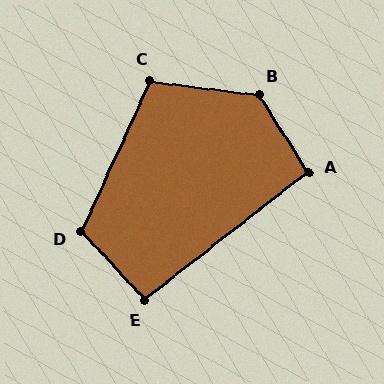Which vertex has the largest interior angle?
B, at approximately 129 degrees.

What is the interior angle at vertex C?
Approximately 108 degrees (obtuse).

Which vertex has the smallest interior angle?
E, at approximately 95 degrees.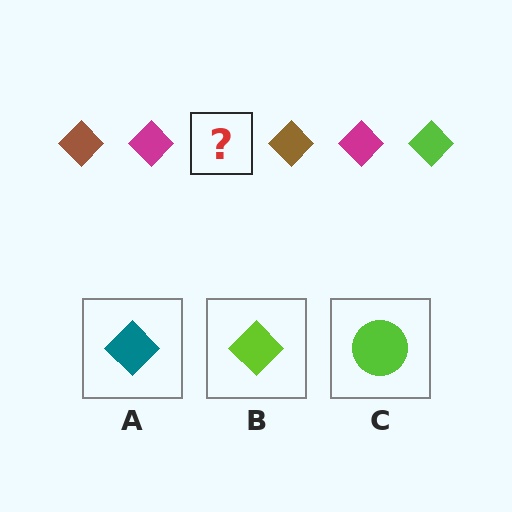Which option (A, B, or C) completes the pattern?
B.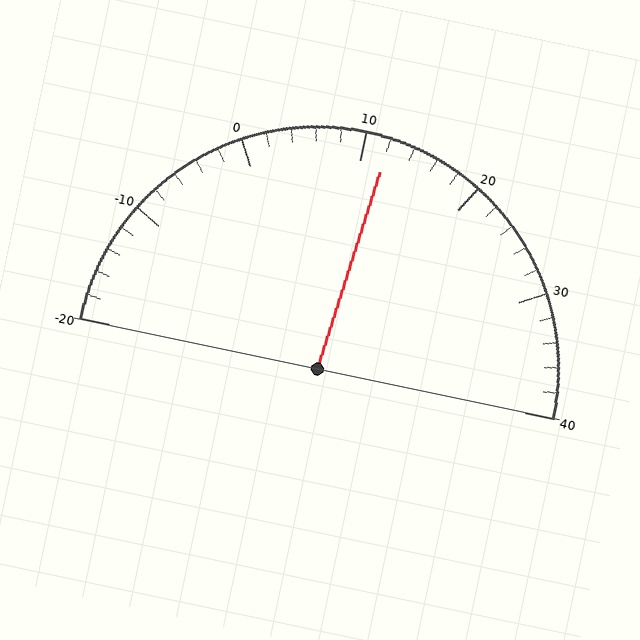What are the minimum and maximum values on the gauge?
The gauge ranges from -20 to 40.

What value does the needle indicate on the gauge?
The needle indicates approximately 12.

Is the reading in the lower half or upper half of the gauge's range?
The reading is in the upper half of the range (-20 to 40).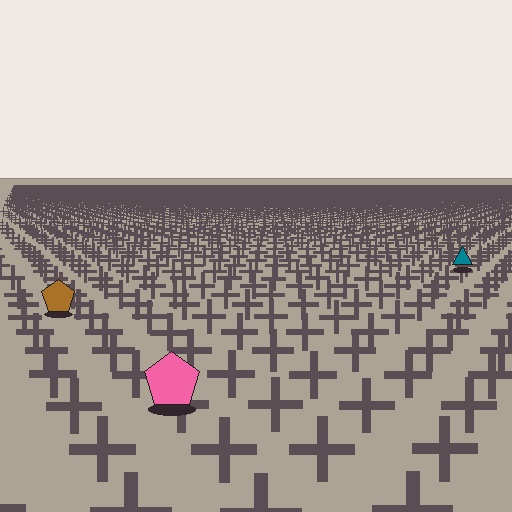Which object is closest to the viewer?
The pink pentagon is closest. The texture marks near it are larger and more spread out.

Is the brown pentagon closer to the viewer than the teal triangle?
Yes. The brown pentagon is closer — you can tell from the texture gradient: the ground texture is coarser near it.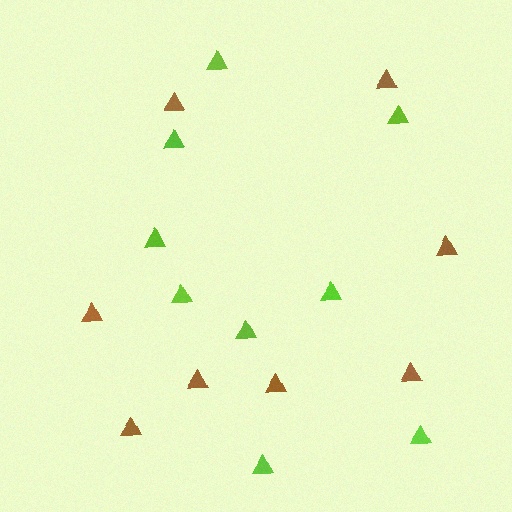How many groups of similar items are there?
There are 2 groups: one group of brown triangles (8) and one group of lime triangles (9).